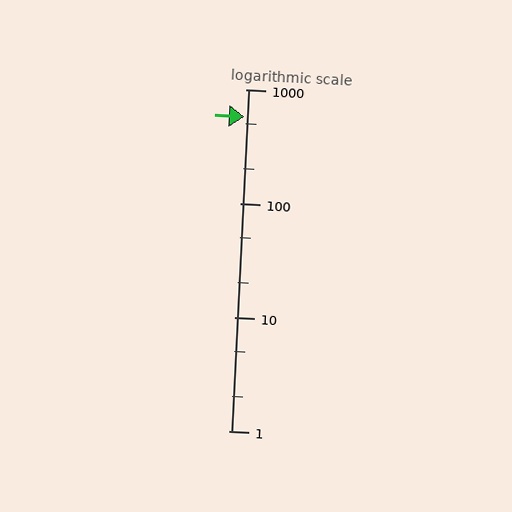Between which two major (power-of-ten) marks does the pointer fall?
The pointer is between 100 and 1000.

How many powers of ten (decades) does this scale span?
The scale spans 3 decades, from 1 to 1000.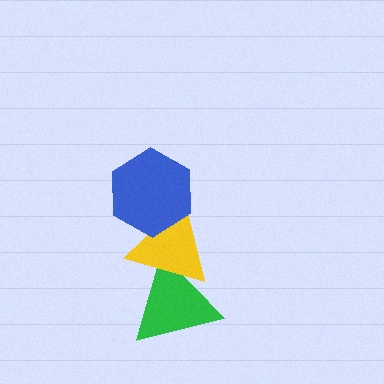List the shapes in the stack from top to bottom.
From top to bottom: the blue hexagon, the yellow triangle, the green triangle.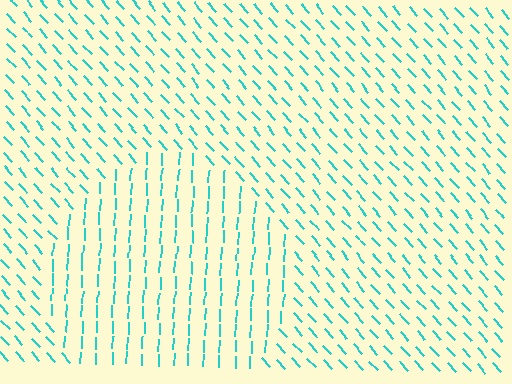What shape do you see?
I see a circle.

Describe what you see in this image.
The image is filled with small cyan line segments. A circle region in the image has lines oriented differently from the surrounding lines, creating a visible texture boundary.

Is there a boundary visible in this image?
Yes, there is a texture boundary formed by a change in line orientation.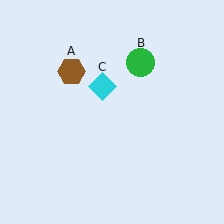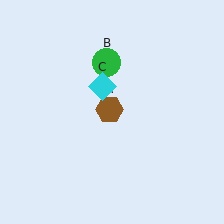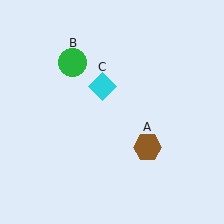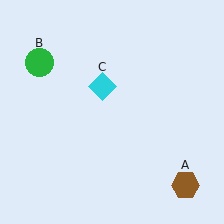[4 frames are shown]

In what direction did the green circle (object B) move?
The green circle (object B) moved left.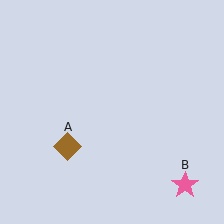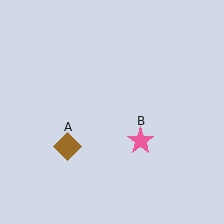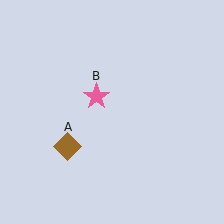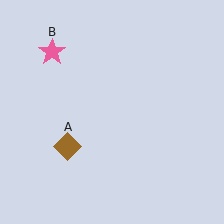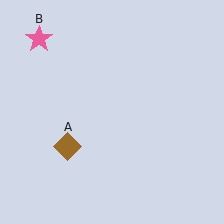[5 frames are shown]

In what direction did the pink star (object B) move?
The pink star (object B) moved up and to the left.